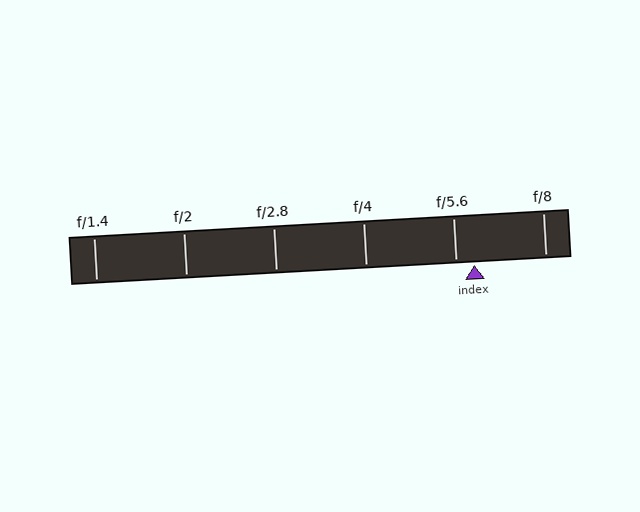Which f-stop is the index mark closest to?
The index mark is closest to f/5.6.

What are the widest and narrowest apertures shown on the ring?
The widest aperture shown is f/1.4 and the narrowest is f/8.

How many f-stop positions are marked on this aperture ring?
There are 6 f-stop positions marked.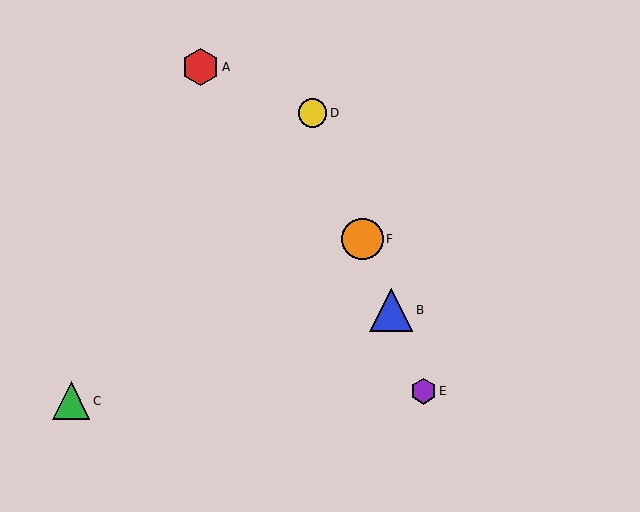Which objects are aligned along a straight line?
Objects B, D, E, F are aligned along a straight line.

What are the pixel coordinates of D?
Object D is at (313, 113).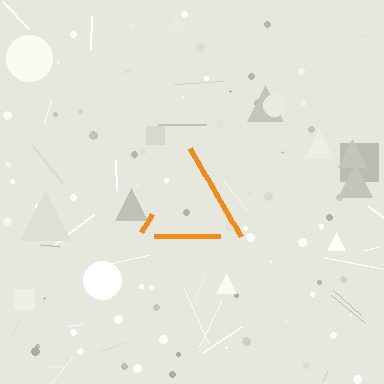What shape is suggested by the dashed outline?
The dashed outline suggests a triangle.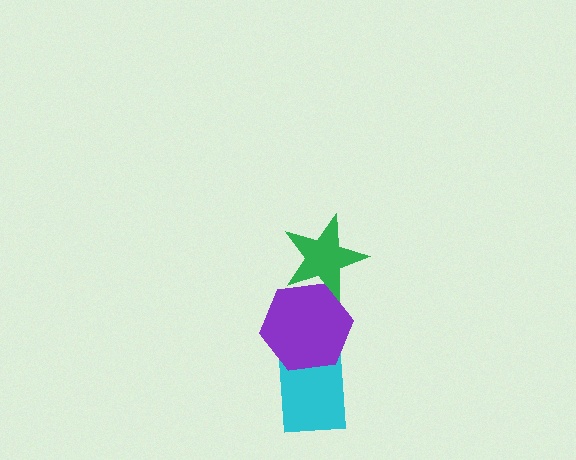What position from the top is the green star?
The green star is 1st from the top.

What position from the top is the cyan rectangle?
The cyan rectangle is 3rd from the top.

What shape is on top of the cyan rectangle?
The purple hexagon is on top of the cyan rectangle.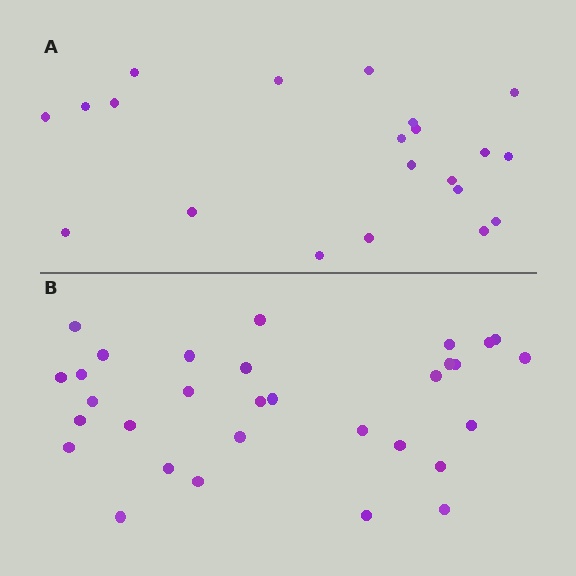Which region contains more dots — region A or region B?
Region B (the bottom region) has more dots.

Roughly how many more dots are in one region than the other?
Region B has roughly 10 or so more dots than region A.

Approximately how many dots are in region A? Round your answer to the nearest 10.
About 20 dots. (The exact count is 21, which rounds to 20.)